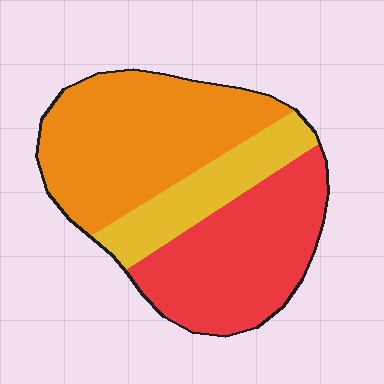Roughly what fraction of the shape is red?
Red takes up about three eighths (3/8) of the shape.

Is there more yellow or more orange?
Orange.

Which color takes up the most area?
Orange, at roughly 45%.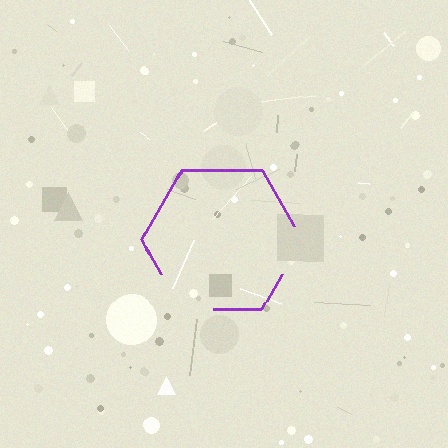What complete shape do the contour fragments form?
The contour fragments form a hexagon.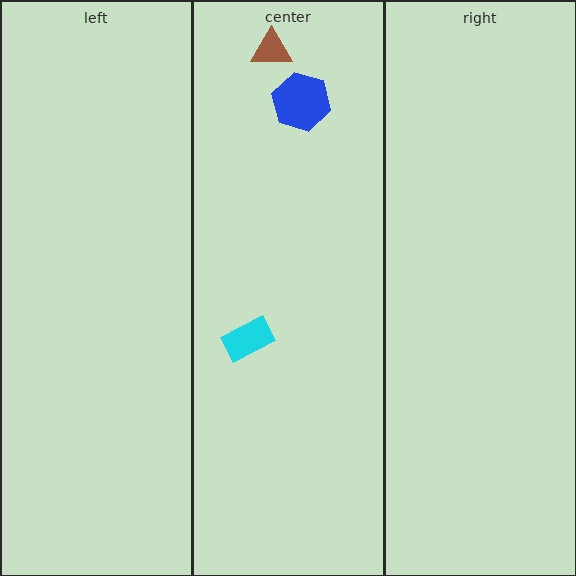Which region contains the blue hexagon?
The center region.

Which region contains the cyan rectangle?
The center region.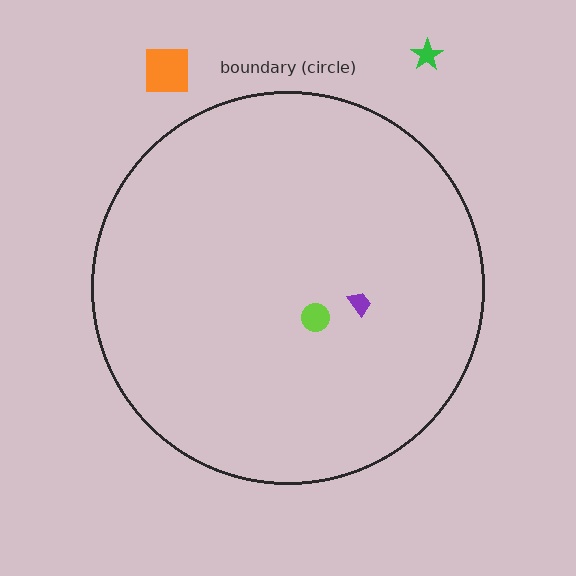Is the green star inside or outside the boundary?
Outside.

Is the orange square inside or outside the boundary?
Outside.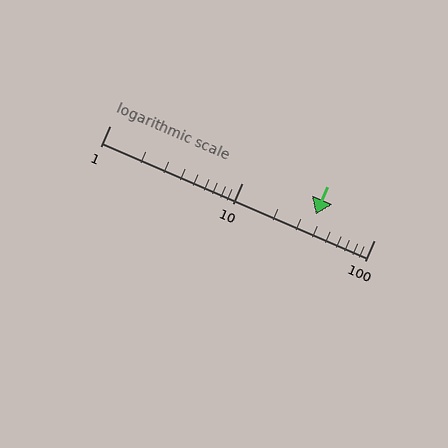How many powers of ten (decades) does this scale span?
The scale spans 2 decades, from 1 to 100.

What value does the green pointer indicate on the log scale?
The pointer indicates approximately 36.